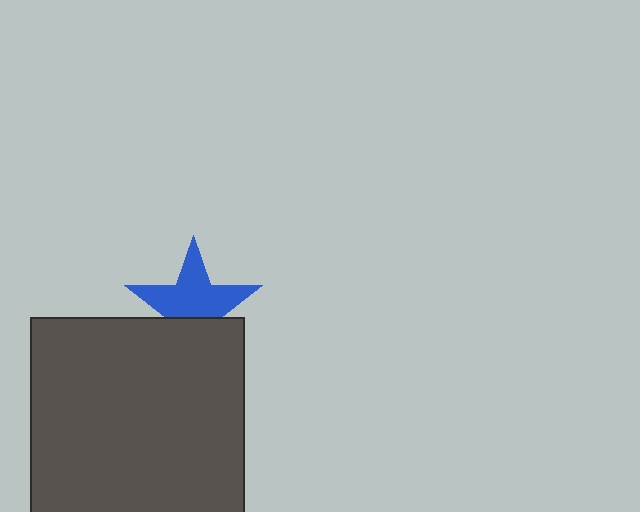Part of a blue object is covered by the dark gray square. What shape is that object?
It is a star.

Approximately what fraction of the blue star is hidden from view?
Roughly 36% of the blue star is hidden behind the dark gray square.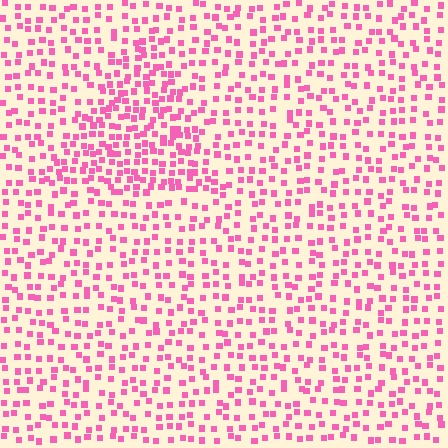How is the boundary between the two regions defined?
The boundary is defined by a change in element density (approximately 1.8x ratio). All elements are the same color, size, and shape.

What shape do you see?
I see a triangle.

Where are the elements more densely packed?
The elements are more densely packed inside the triangle boundary.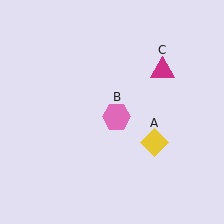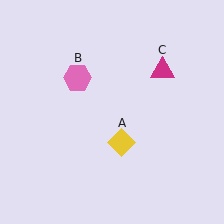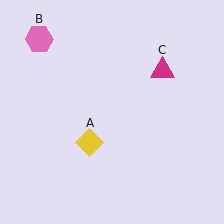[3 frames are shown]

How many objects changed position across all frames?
2 objects changed position: yellow diamond (object A), pink hexagon (object B).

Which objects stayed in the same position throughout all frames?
Magenta triangle (object C) remained stationary.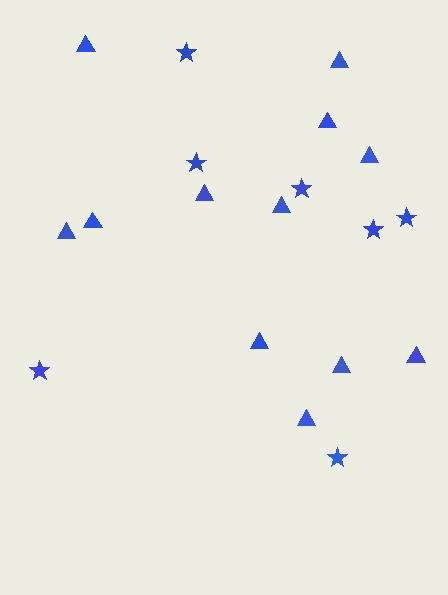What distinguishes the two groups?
There are 2 groups: one group of stars (7) and one group of triangles (12).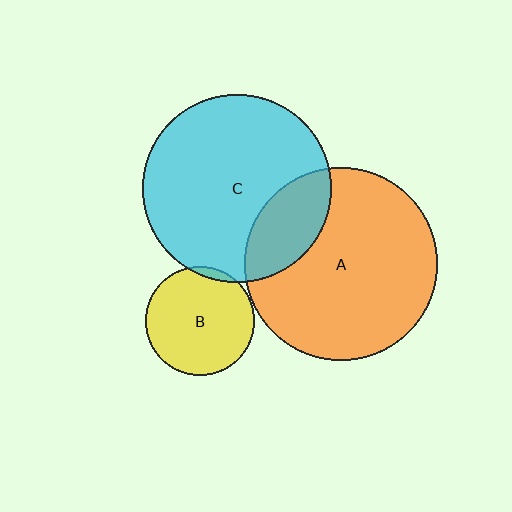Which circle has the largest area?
Circle A (orange).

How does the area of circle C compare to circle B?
Approximately 3.0 times.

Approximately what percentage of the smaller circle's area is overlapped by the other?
Approximately 20%.